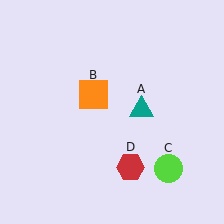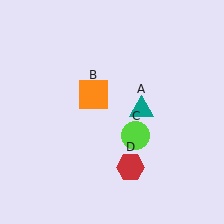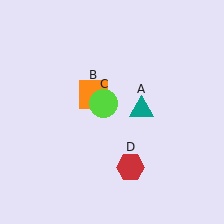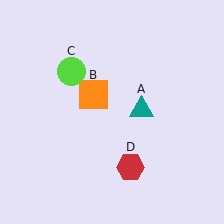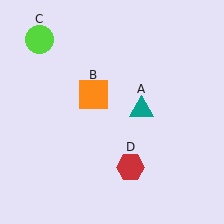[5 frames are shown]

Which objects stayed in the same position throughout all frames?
Teal triangle (object A) and orange square (object B) and red hexagon (object D) remained stationary.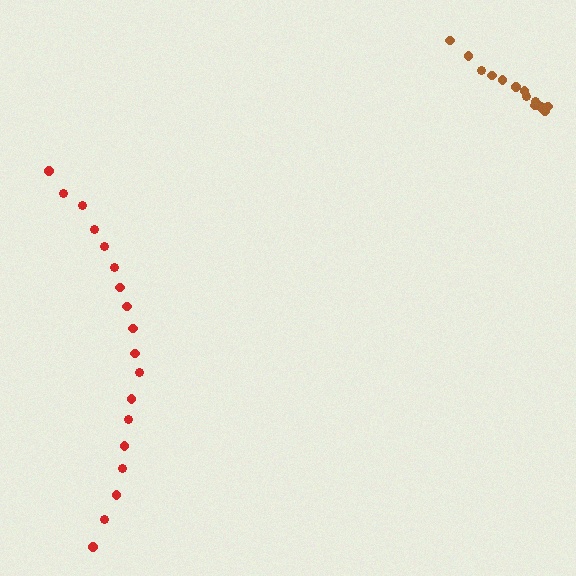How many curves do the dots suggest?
There are 2 distinct paths.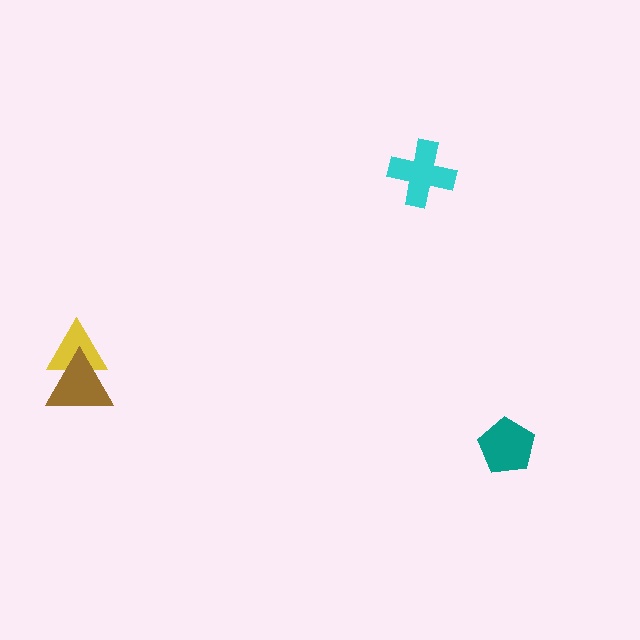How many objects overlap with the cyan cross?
0 objects overlap with the cyan cross.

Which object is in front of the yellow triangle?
The brown triangle is in front of the yellow triangle.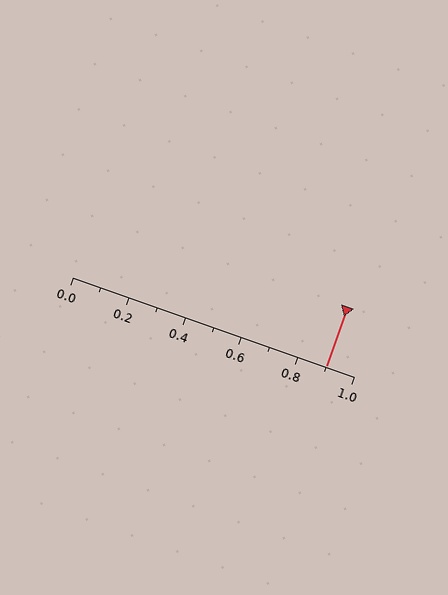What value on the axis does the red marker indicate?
The marker indicates approximately 0.9.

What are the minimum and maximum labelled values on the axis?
The axis runs from 0.0 to 1.0.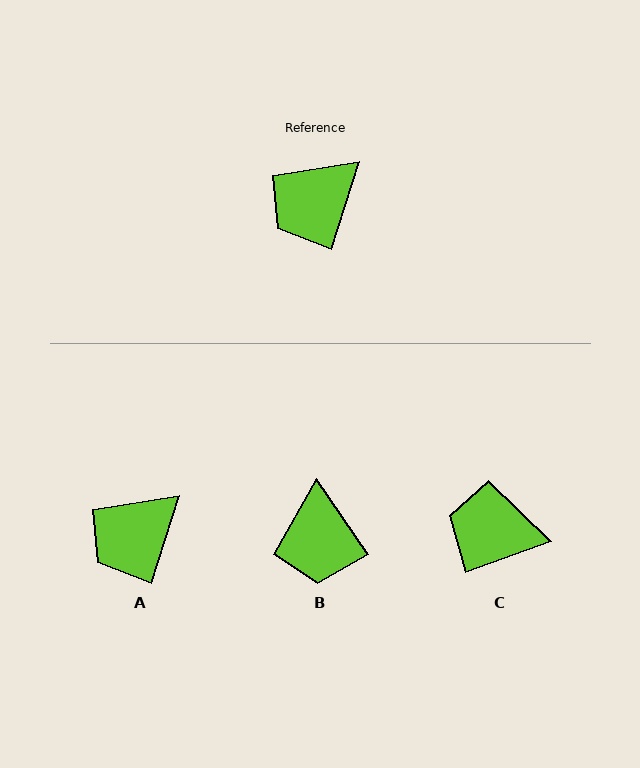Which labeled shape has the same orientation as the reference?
A.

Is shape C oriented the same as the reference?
No, it is off by about 53 degrees.